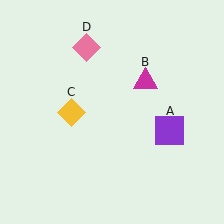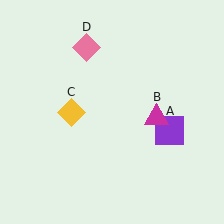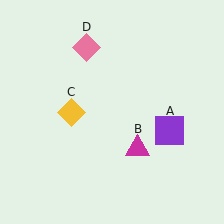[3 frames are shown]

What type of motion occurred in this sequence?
The magenta triangle (object B) rotated clockwise around the center of the scene.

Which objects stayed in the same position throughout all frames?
Purple square (object A) and yellow diamond (object C) and pink diamond (object D) remained stationary.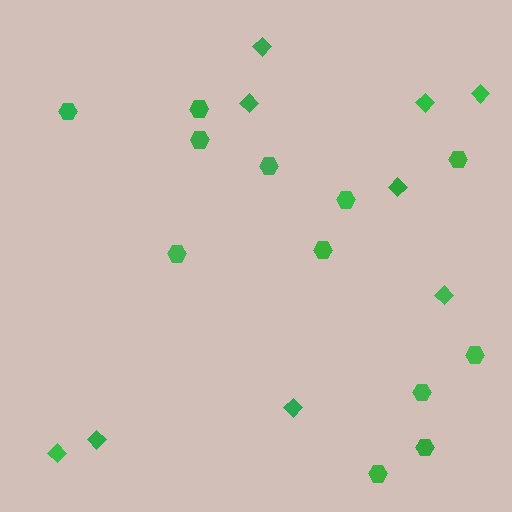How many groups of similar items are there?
There are 2 groups: one group of diamonds (9) and one group of hexagons (12).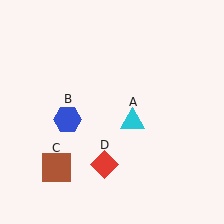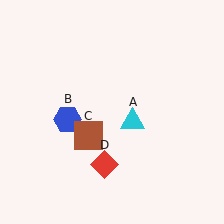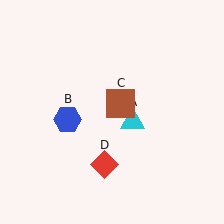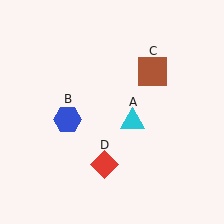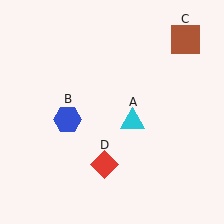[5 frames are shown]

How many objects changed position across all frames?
1 object changed position: brown square (object C).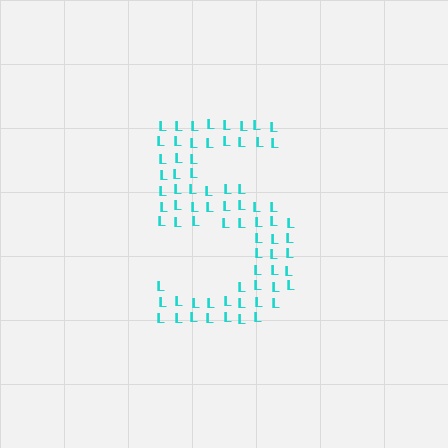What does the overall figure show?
The overall figure shows the digit 5.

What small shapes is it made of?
It is made of small letter L's.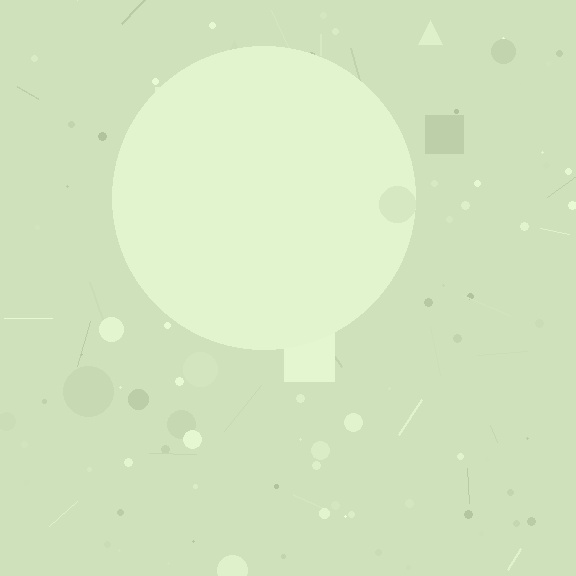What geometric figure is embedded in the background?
A circle is embedded in the background.